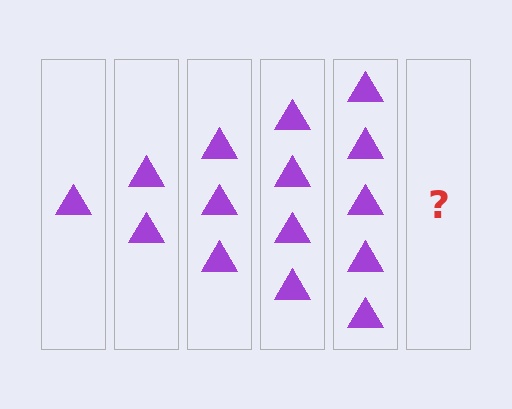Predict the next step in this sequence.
The next step is 6 triangles.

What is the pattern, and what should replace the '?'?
The pattern is that each step adds one more triangle. The '?' should be 6 triangles.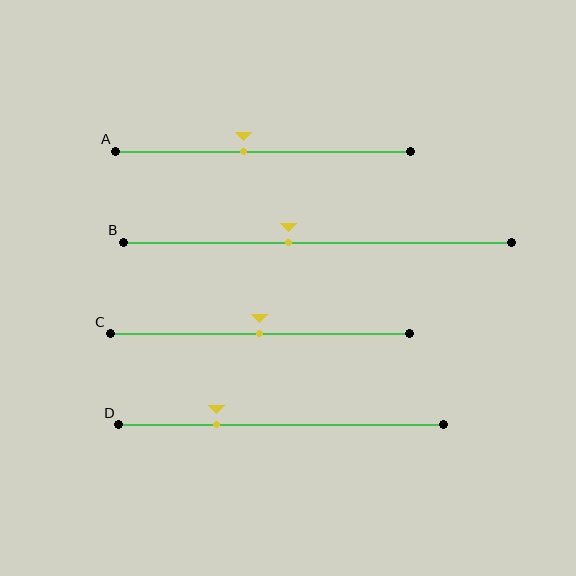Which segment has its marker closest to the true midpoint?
Segment C has its marker closest to the true midpoint.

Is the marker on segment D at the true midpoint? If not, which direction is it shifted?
No, the marker on segment D is shifted to the left by about 20% of the segment length.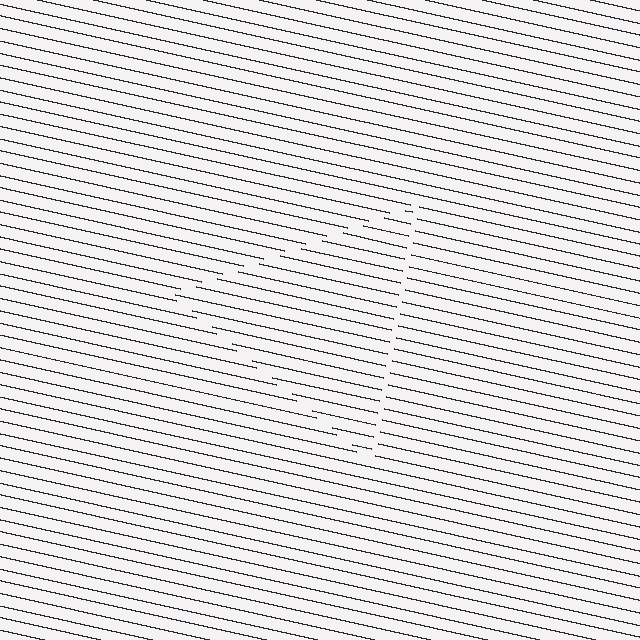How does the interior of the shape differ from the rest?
The interior of the shape contains the same grating, shifted by half a period — the contour is defined by the phase discontinuity where line-ends from the inner and outer gratings abut.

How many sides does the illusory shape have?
3 sides — the line-ends trace a triangle.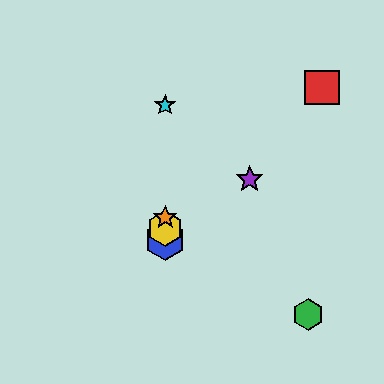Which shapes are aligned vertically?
The blue hexagon, the yellow hexagon, the orange star, the cyan star are aligned vertically.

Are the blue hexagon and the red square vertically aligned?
No, the blue hexagon is at x≈165 and the red square is at x≈322.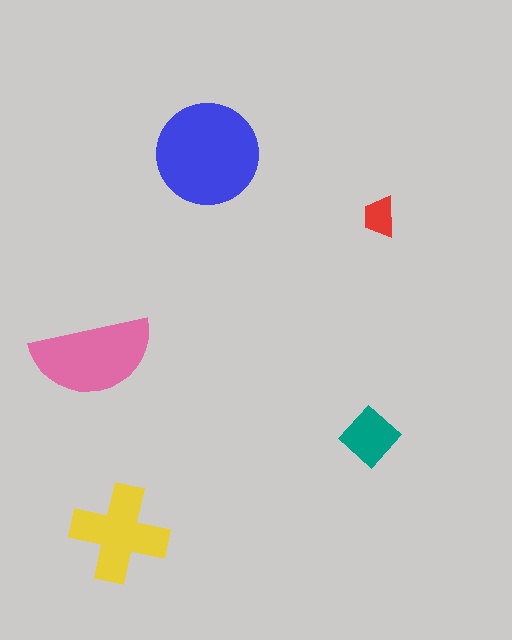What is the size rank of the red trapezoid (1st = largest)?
5th.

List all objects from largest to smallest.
The blue circle, the pink semicircle, the yellow cross, the teal diamond, the red trapezoid.